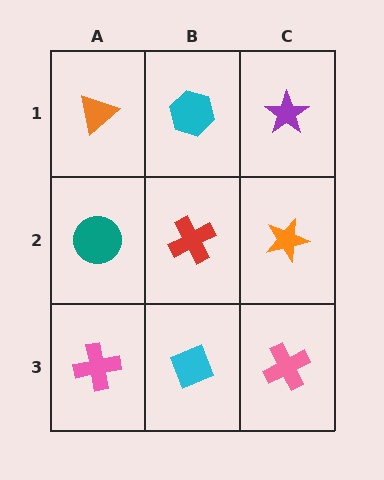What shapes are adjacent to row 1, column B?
A red cross (row 2, column B), an orange triangle (row 1, column A), a purple star (row 1, column C).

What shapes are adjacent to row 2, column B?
A cyan hexagon (row 1, column B), a cyan diamond (row 3, column B), a teal circle (row 2, column A), an orange star (row 2, column C).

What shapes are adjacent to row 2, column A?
An orange triangle (row 1, column A), a pink cross (row 3, column A), a red cross (row 2, column B).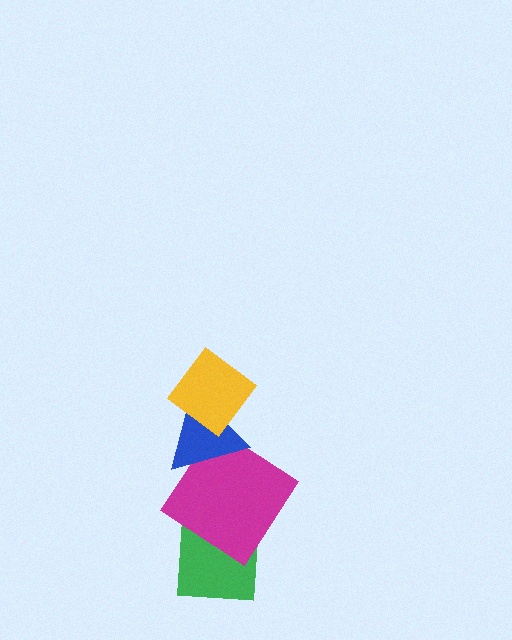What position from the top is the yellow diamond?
The yellow diamond is 1st from the top.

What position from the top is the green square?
The green square is 4th from the top.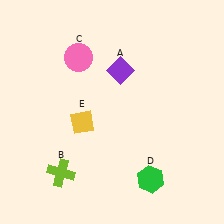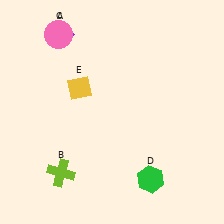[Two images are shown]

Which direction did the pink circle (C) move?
The pink circle (C) moved up.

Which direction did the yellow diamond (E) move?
The yellow diamond (E) moved up.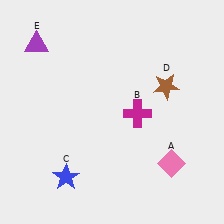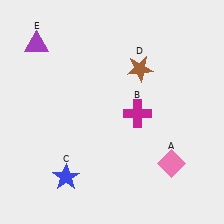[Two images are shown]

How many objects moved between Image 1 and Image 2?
1 object moved between the two images.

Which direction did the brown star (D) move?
The brown star (D) moved left.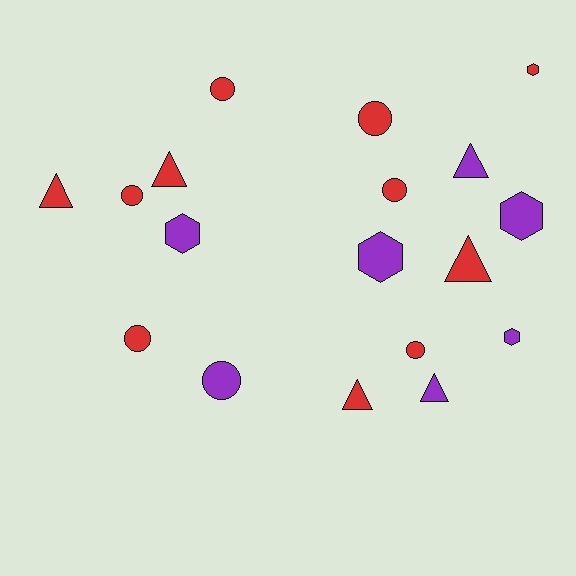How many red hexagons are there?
There is 1 red hexagon.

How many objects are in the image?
There are 18 objects.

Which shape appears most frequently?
Circle, with 7 objects.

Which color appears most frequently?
Red, with 11 objects.